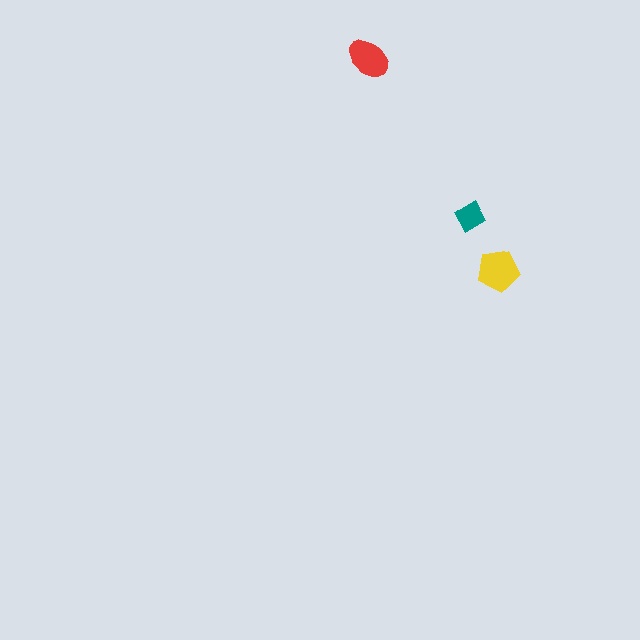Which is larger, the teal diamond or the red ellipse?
The red ellipse.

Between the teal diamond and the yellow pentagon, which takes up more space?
The yellow pentagon.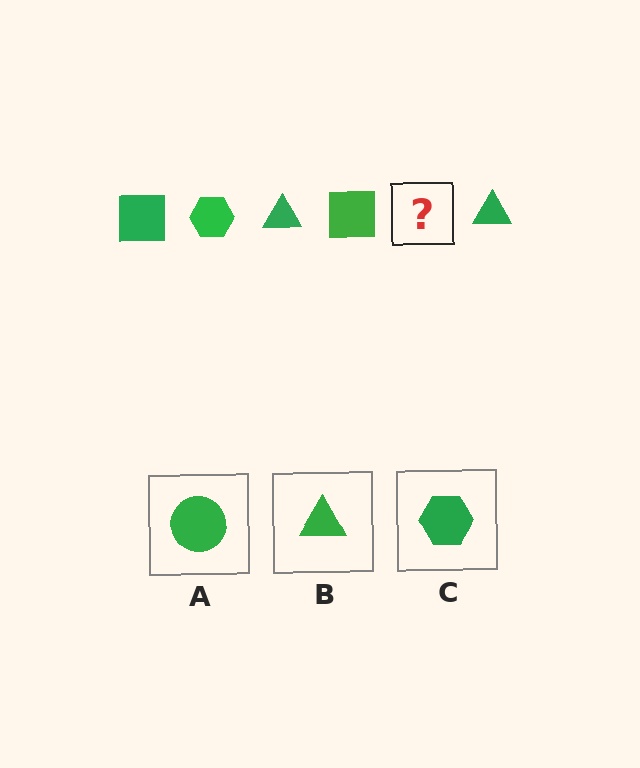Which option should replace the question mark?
Option C.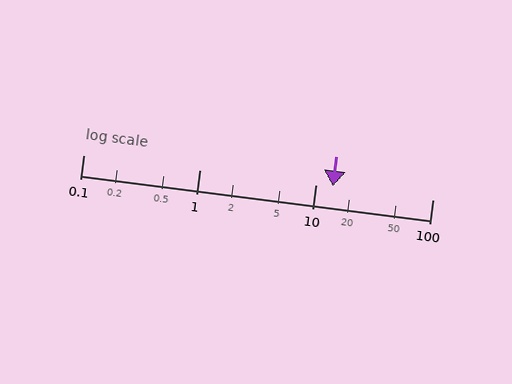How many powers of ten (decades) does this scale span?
The scale spans 3 decades, from 0.1 to 100.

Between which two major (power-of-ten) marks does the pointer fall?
The pointer is between 10 and 100.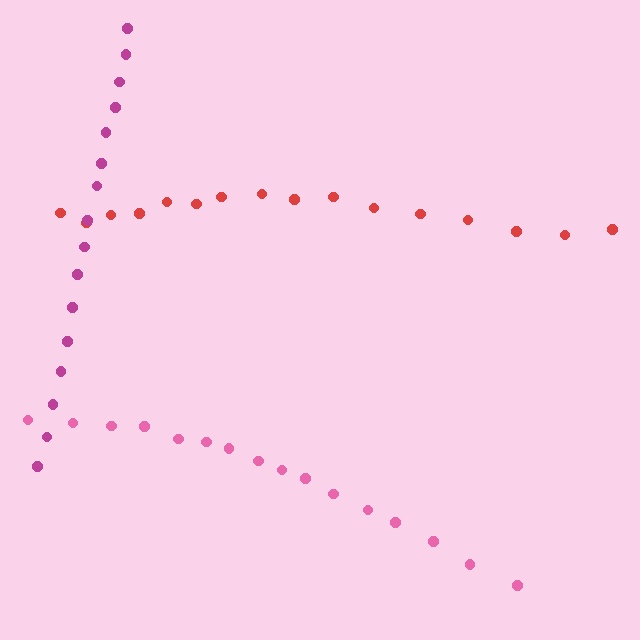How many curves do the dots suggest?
There are 3 distinct paths.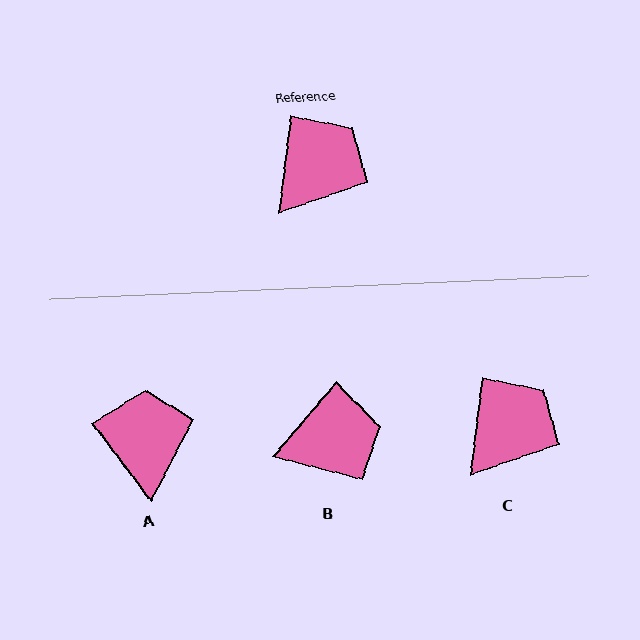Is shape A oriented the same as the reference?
No, it is off by about 44 degrees.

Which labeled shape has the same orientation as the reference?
C.